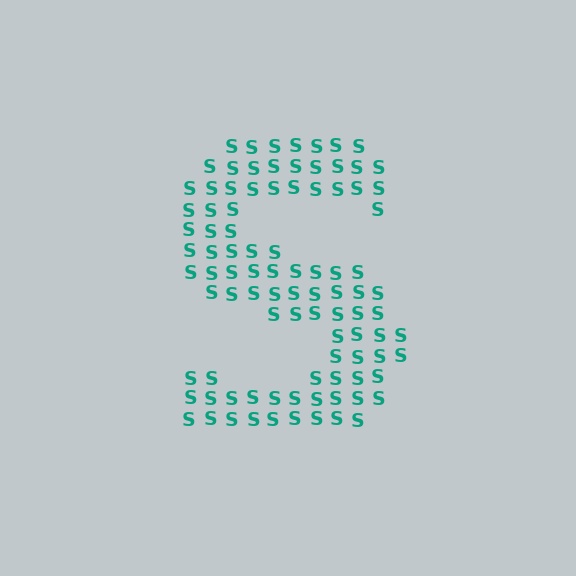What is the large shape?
The large shape is the letter S.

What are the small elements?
The small elements are letter S's.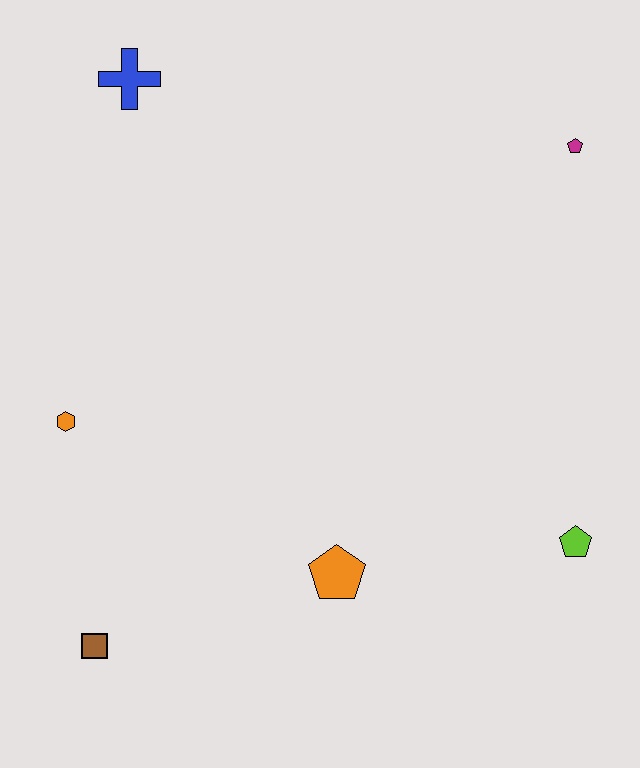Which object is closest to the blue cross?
The orange hexagon is closest to the blue cross.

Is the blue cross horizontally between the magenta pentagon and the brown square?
Yes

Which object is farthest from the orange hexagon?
The magenta pentagon is farthest from the orange hexagon.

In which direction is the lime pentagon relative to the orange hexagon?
The lime pentagon is to the right of the orange hexagon.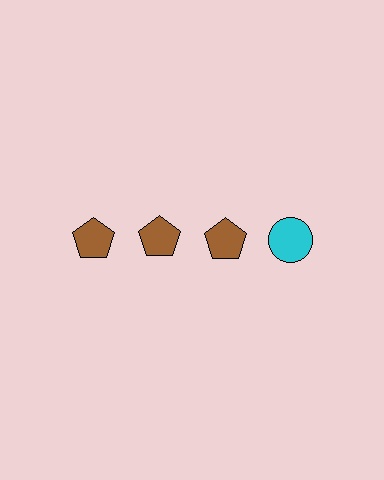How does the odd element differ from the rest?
It differs in both color (cyan instead of brown) and shape (circle instead of pentagon).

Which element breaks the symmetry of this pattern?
The cyan circle in the top row, second from right column breaks the symmetry. All other shapes are brown pentagons.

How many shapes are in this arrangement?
There are 4 shapes arranged in a grid pattern.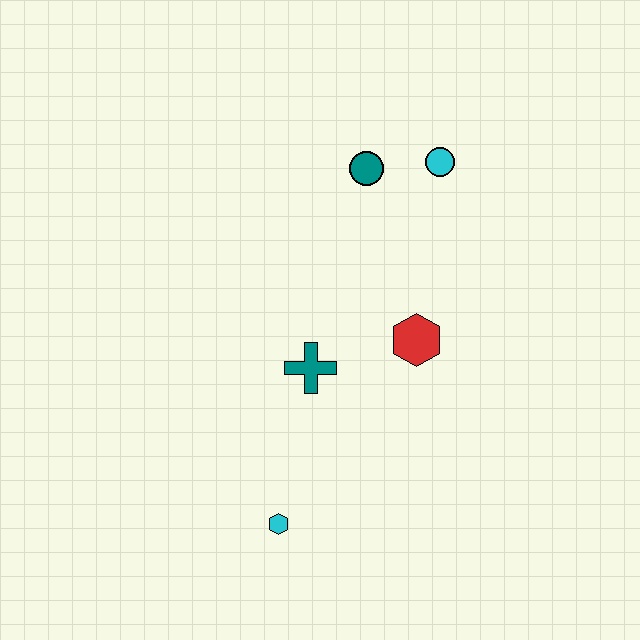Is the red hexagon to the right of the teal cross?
Yes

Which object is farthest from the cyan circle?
The cyan hexagon is farthest from the cyan circle.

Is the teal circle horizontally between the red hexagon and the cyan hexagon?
Yes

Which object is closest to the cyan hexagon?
The teal cross is closest to the cyan hexagon.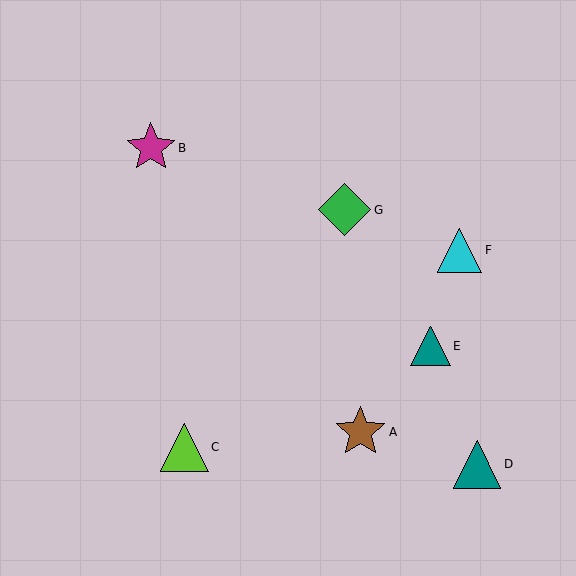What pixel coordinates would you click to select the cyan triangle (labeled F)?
Click at (460, 250) to select the cyan triangle F.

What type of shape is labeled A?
Shape A is a brown star.